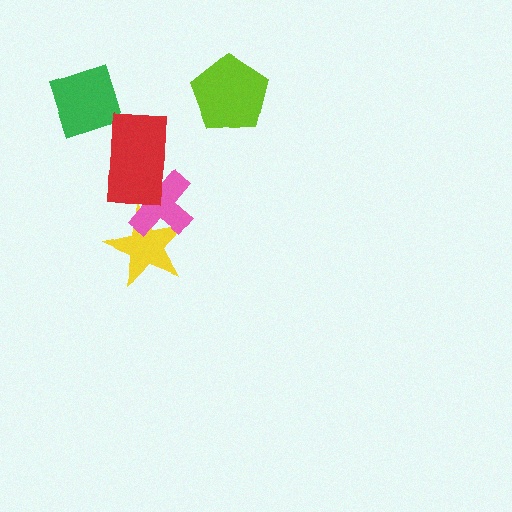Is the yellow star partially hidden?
Yes, it is partially covered by another shape.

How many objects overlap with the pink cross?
2 objects overlap with the pink cross.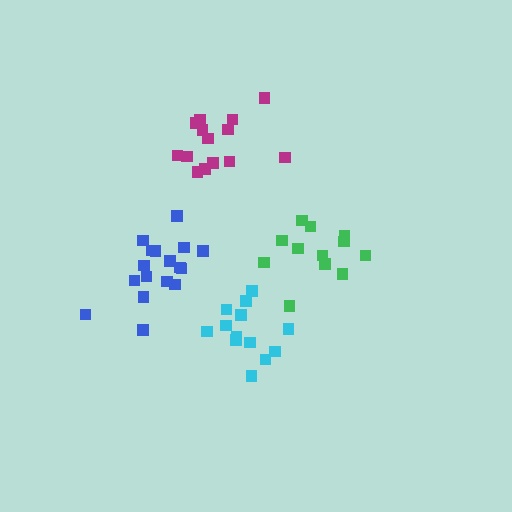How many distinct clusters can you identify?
There are 4 distinct clusters.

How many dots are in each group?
Group 1: 13 dots, Group 2: 12 dots, Group 3: 17 dots, Group 4: 14 dots (56 total).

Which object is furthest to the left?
The blue cluster is leftmost.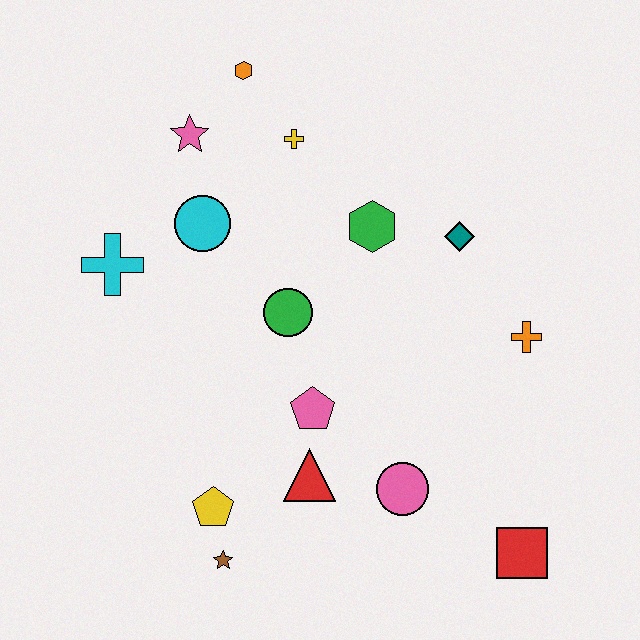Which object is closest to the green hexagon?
The teal diamond is closest to the green hexagon.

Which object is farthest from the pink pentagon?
The orange hexagon is farthest from the pink pentagon.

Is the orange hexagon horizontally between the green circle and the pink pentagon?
No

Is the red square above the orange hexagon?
No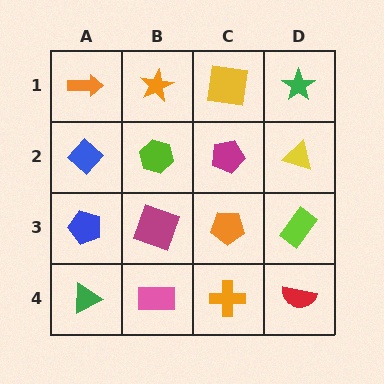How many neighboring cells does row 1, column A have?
2.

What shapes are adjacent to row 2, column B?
An orange star (row 1, column B), a magenta square (row 3, column B), a blue diamond (row 2, column A), a magenta pentagon (row 2, column C).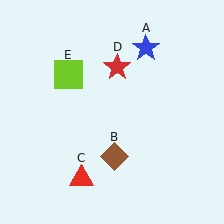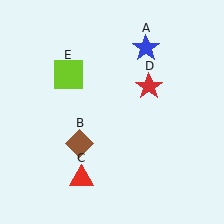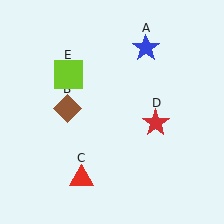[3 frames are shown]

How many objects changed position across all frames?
2 objects changed position: brown diamond (object B), red star (object D).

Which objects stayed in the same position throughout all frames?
Blue star (object A) and red triangle (object C) and lime square (object E) remained stationary.